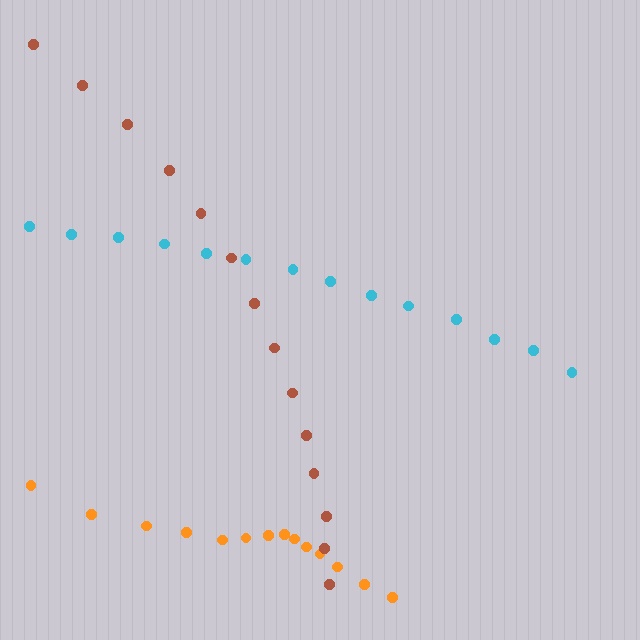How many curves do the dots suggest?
There are 3 distinct paths.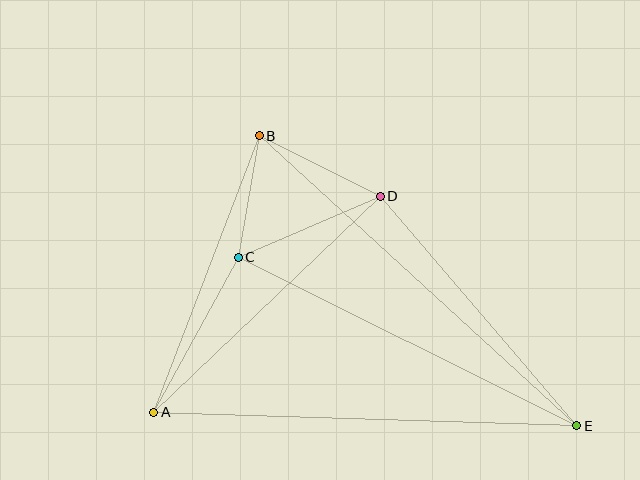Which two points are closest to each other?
Points B and C are closest to each other.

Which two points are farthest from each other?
Points B and E are farthest from each other.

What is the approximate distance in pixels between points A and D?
The distance between A and D is approximately 313 pixels.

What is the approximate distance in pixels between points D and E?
The distance between D and E is approximately 302 pixels.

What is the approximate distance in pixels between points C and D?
The distance between C and D is approximately 155 pixels.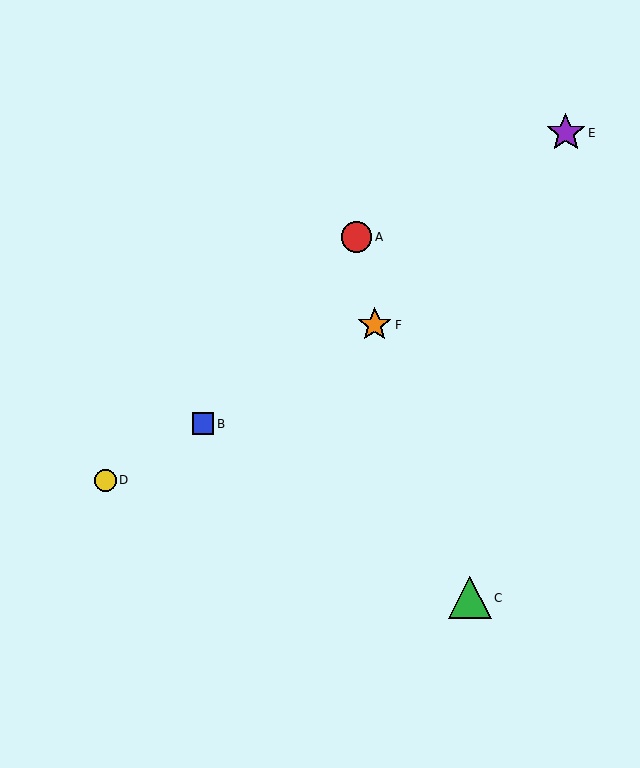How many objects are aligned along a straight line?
3 objects (B, D, F) are aligned along a straight line.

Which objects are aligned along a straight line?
Objects B, D, F are aligned along a straight line.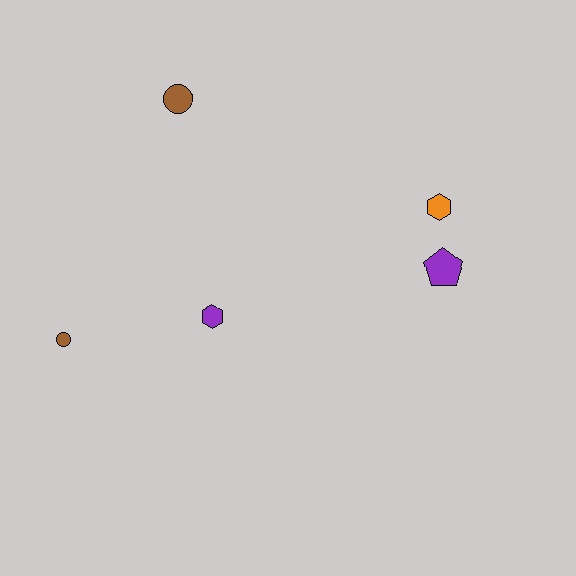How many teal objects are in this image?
There are no teal objects.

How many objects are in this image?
There are 5 objects.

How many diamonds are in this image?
There are no diamonds.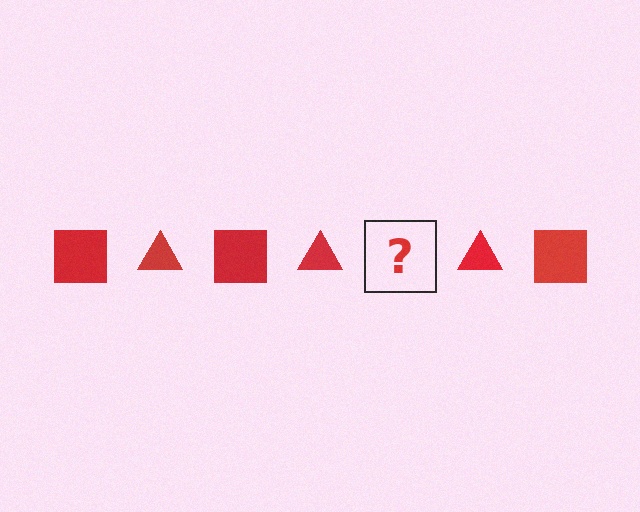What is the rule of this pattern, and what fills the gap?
The rule is that the pattern cycles through square, triangle shapes in red. The gap should be filled with a red square.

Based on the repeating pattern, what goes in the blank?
The blank should be a red square.